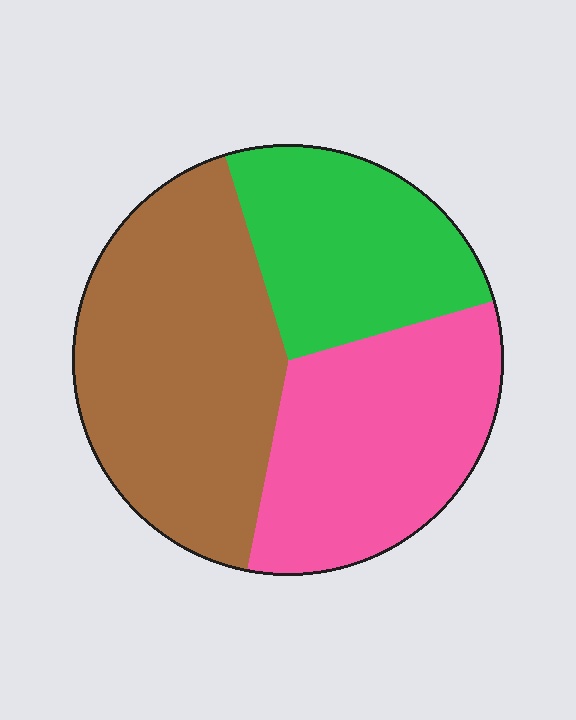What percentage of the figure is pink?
Pink covers about 30% of the figure.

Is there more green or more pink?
Pink.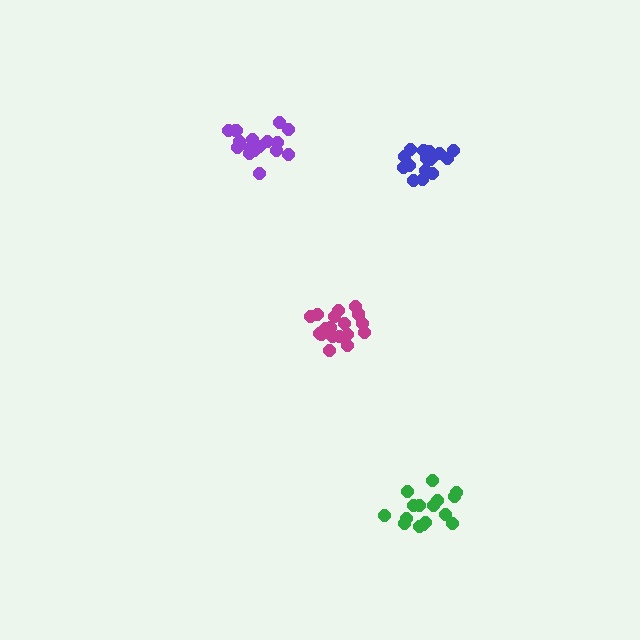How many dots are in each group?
Group 1: 17 dots, Group 2: 16 dots, Group 3: 19 dots, Group 4: 17 dots (69 total).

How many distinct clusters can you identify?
There are 4 distinct clusters.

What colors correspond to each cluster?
The clusters are colored: purple, green, magenta, blue.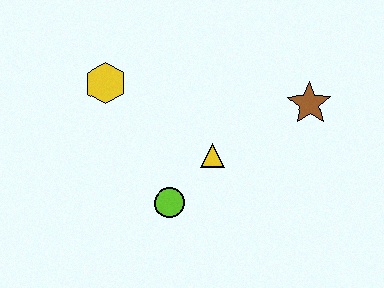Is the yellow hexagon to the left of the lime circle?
Yes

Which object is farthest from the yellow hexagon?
The brown star is farthest from the yellow hexagon.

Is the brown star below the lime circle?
No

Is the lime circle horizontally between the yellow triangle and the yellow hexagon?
Yes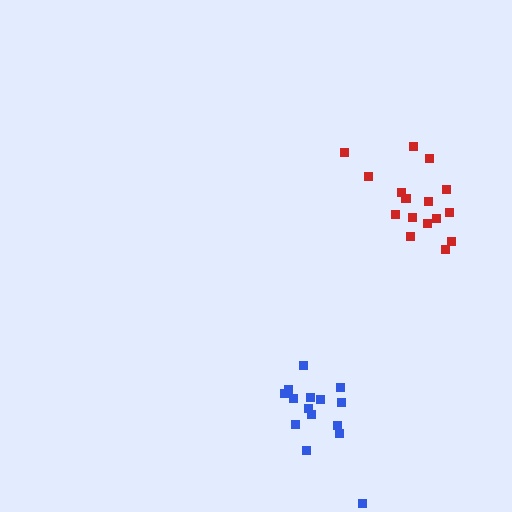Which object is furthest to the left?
The blue cluster is leftmost.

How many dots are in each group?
Group 1: 15 dots, Group 2: 16 dots (31 total).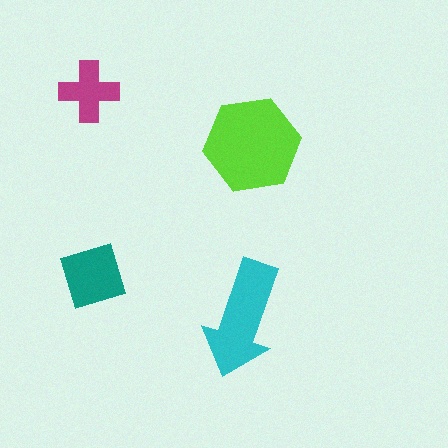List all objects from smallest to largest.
The magenta cross, the teal square, the cyan arrow, the lime hexagon.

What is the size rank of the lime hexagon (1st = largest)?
1st.